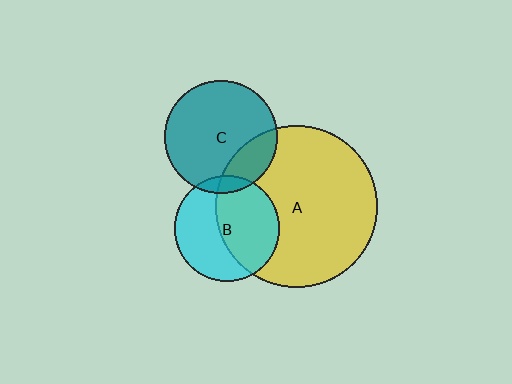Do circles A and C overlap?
Yes.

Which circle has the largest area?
Circle A (yellow).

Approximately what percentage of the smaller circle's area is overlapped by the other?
Approximately 20%.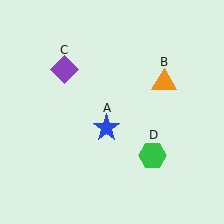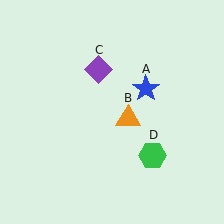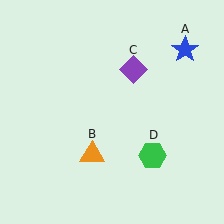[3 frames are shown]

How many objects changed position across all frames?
3 objects changed position: blue star (object A), orange triangle (object B), purple diamond (object C).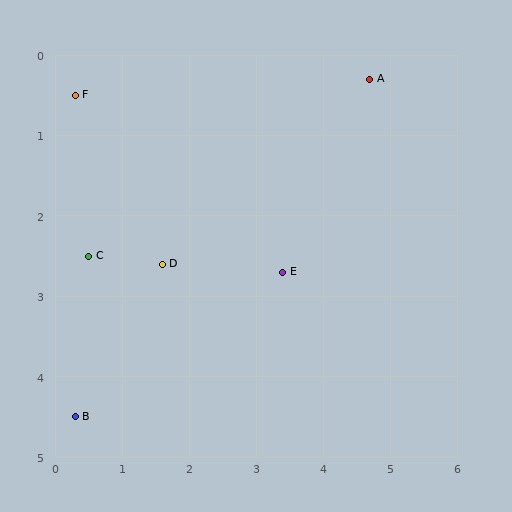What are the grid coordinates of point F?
Point F is at approximately (0.3, 0.5).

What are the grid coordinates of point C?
Point C is at approximately (0.5, 2.5).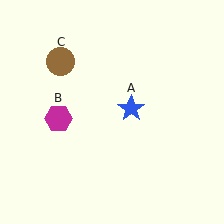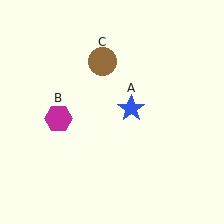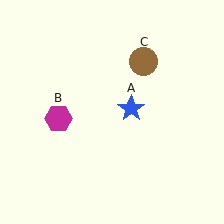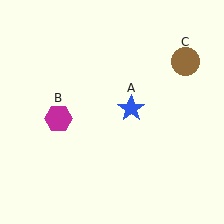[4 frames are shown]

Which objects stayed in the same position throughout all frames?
Blue star (object A) and magenta hexagon (object B) remained stationary.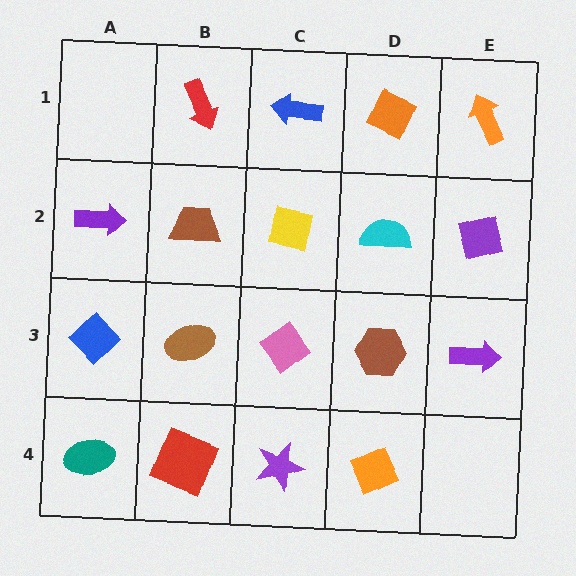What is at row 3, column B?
A brown ellipse.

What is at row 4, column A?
A teal ellipse.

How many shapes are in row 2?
5 shapes.